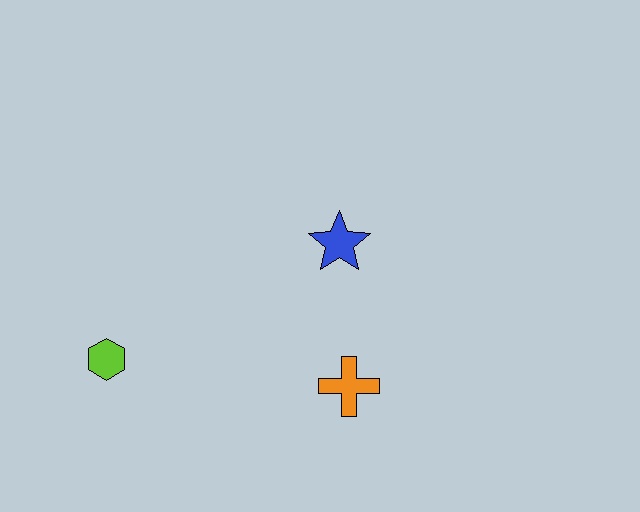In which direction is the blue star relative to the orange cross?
The blue star is above the orange cross.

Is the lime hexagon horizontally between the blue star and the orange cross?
No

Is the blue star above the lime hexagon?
Yes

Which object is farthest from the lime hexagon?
The blue star is farthest from the lime hexagon.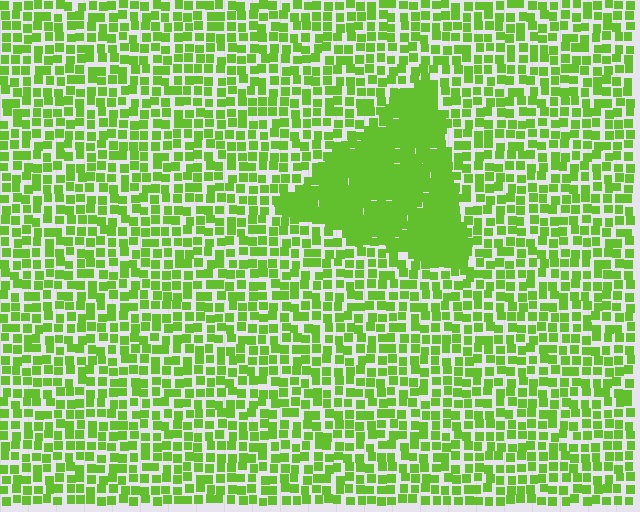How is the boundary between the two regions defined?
The boundary is defined by a change in element density (approximately 2.1x ratio). All elements are the same color, size, and shape.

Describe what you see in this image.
The image contains small lime elements arranged at two different densities. A triangle-shaped region is visible where the elements are more densely packed than the surrounding area.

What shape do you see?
I see a triangle.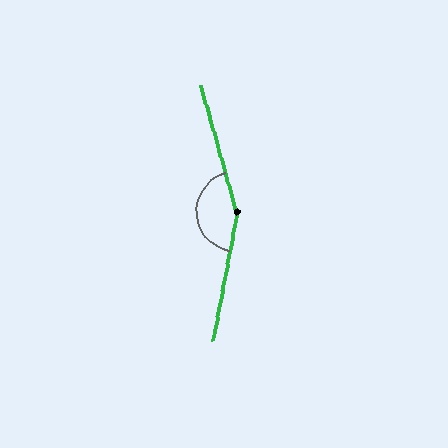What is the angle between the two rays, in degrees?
Approximately 154 degrees.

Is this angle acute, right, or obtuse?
It is obtuse.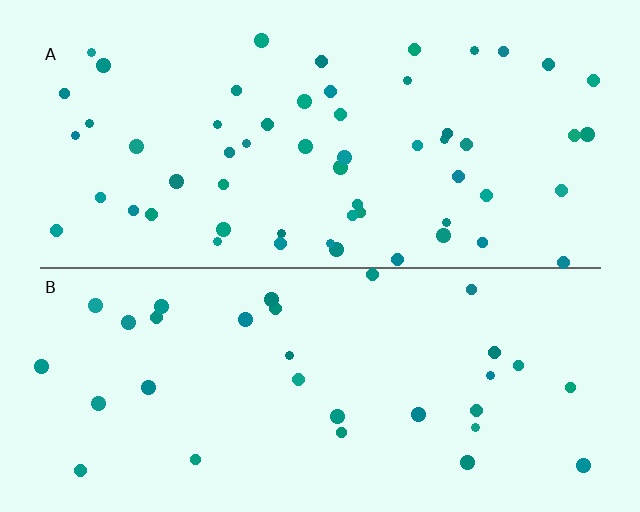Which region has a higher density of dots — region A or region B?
A (the top).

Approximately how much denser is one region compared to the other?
Approximately 1.8× — region A over region B.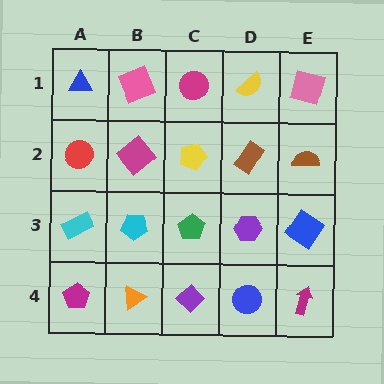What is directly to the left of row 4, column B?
A magenta pentagon.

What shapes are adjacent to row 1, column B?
A magenta diamond (row 2, column B), a blue triangle (row 1, column A), a magenta circle (row 1, column C).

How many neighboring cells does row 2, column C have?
4.